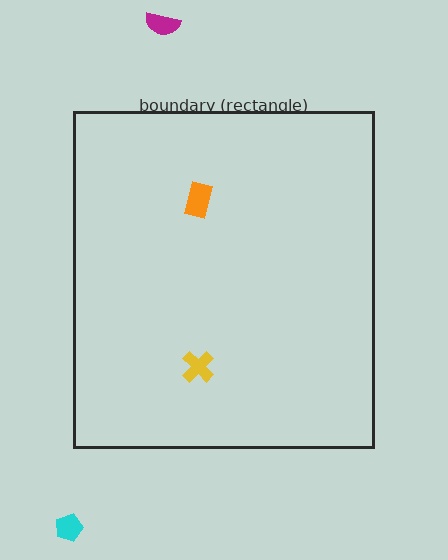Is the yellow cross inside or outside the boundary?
Inside.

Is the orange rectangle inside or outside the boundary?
Inside.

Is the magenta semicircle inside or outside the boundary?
Outside.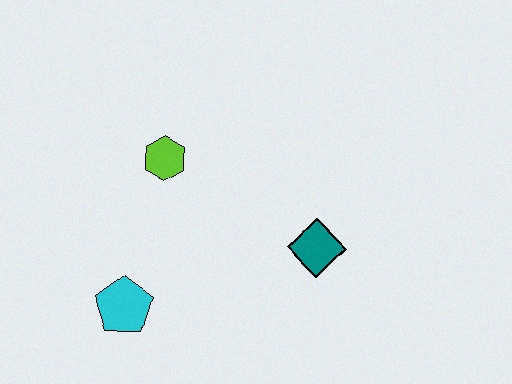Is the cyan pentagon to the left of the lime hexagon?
Yes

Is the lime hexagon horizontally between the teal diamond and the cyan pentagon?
Yes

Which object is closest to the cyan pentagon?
The lime hexagon is closest to the cyan pentagon.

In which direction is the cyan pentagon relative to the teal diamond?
The cyan pentagon is to the left of the teal diamond.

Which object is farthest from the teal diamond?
The cyan pentagon is farthest from the teal diamond.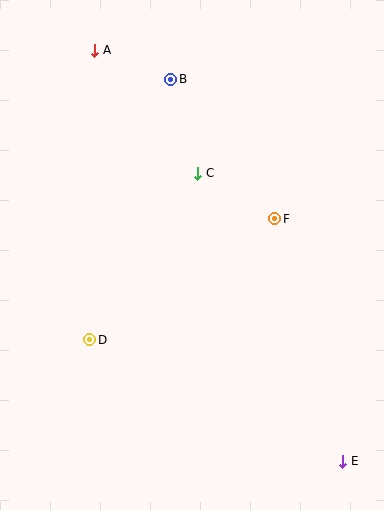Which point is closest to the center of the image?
Point C at (198, 173) is closest to the center.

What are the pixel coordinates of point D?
Point D is at (90, 340).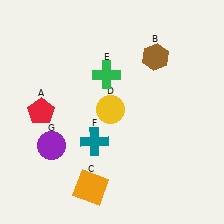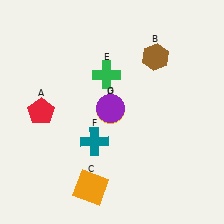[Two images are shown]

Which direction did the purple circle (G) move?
The purple circle (G) moved right.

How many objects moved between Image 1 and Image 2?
1 object moved between the two images.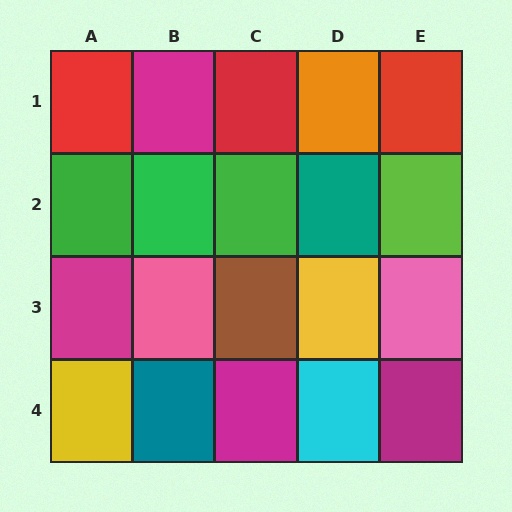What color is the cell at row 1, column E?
Red.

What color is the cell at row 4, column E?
Magenta.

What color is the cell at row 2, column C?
Green.